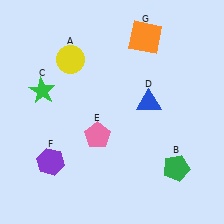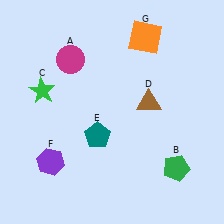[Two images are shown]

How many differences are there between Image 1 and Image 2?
There are 3 differences between the two images.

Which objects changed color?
A changed from yellow to magenta. D changed from blue to brown. E changed from pink to teal.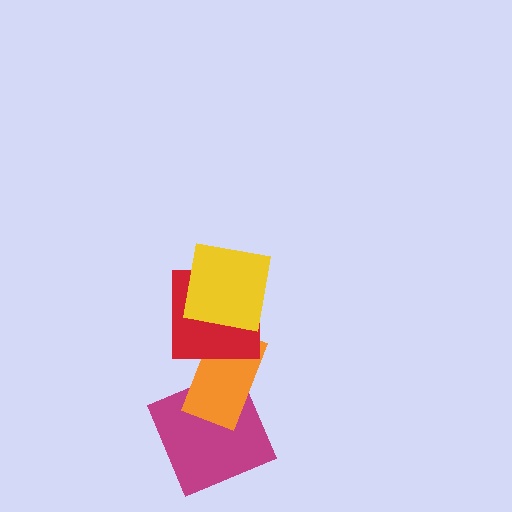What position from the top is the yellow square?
The yellow square is 1st from the top.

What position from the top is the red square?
The red square is 2nd from the top.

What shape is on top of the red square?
The yellow square is on top of the red square.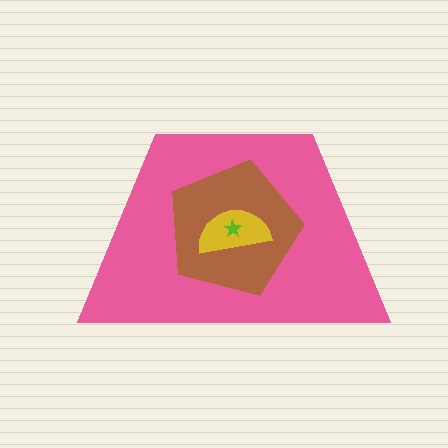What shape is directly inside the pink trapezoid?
The brown pentagon.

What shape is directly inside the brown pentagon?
The yellow semicircle.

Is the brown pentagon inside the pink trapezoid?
Yes.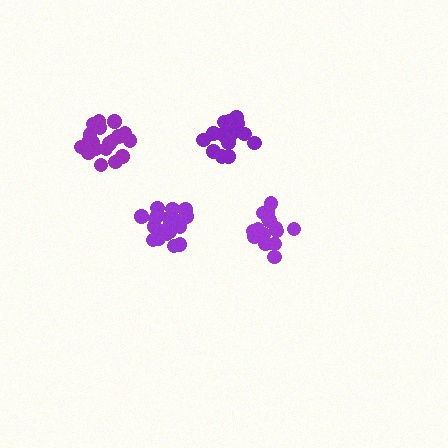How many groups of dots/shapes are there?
There are 4 groups.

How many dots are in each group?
Group 1: 19 dots, Group 2: 16 dots, Group 3: 21 dots, Group 4: 18 dots (74 total).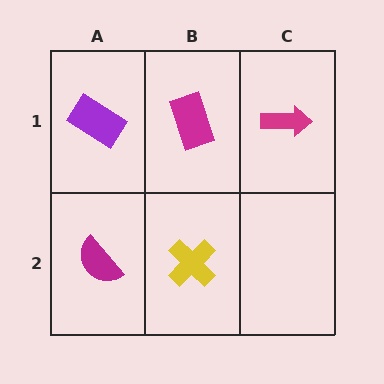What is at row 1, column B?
A magenta rectangle.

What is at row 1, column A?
A purple rectangle.